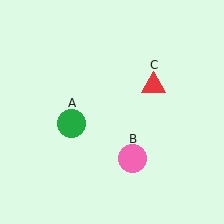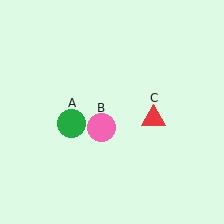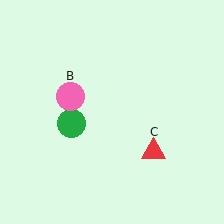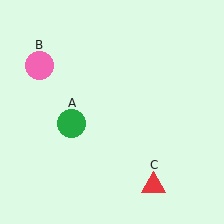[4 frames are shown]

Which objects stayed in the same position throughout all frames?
Green circle (object A) remained stationary.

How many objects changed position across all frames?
2 objects changed position: pink circle (object B), red triangle (object C).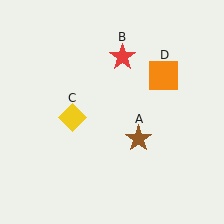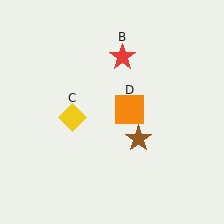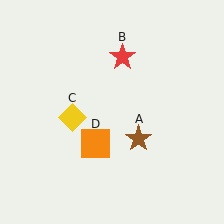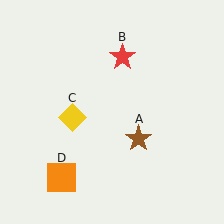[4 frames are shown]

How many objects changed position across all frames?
1 object changed position: orange square (object D).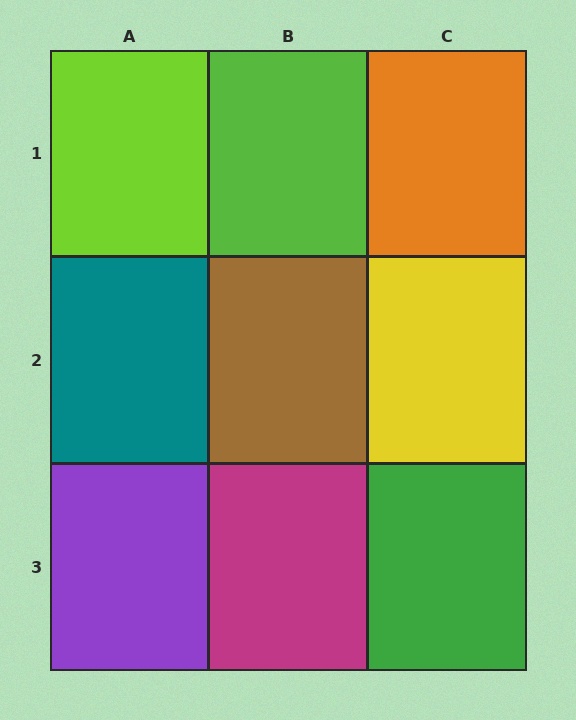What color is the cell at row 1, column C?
Orange.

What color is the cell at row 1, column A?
Lime.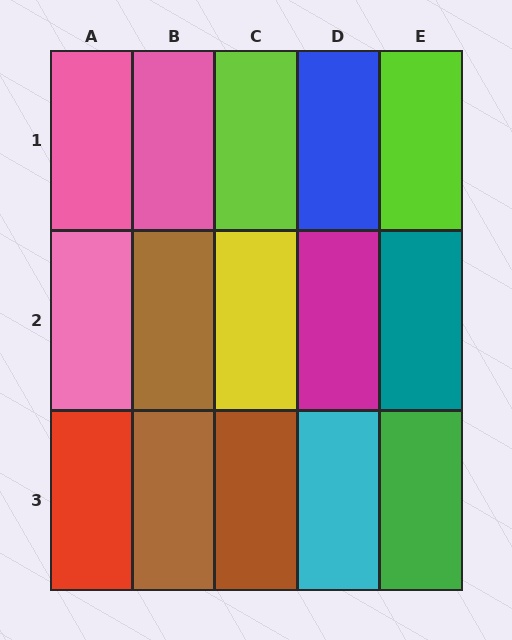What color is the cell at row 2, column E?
Teal.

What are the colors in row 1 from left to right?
Pink, pink, lime, blue, lime.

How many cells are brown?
3 cells are brown.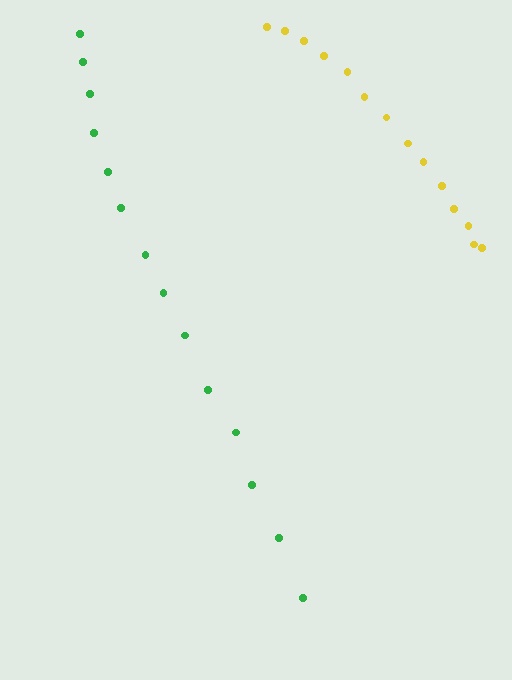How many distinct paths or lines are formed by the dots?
There are 2 distinct paths.